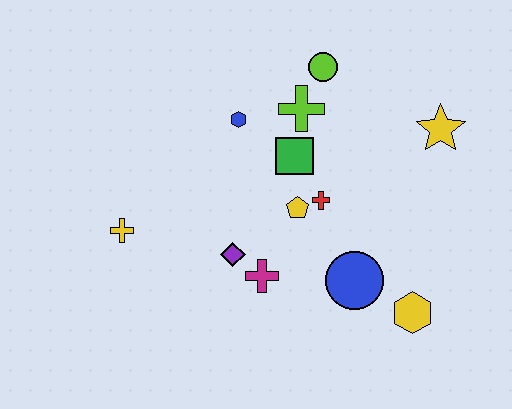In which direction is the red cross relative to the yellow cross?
The red cross is to the right of the yellow cross.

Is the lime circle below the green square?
No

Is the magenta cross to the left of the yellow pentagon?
Yes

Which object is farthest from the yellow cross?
The yellow star is farthest from the yellow cross.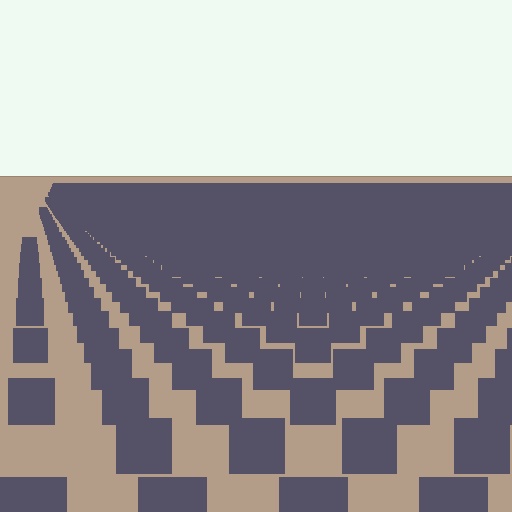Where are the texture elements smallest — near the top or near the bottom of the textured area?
Near the top.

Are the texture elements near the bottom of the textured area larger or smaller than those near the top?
Larger. Near the bottom, elements are closer to the viewer and appear at a bigger on-screen size.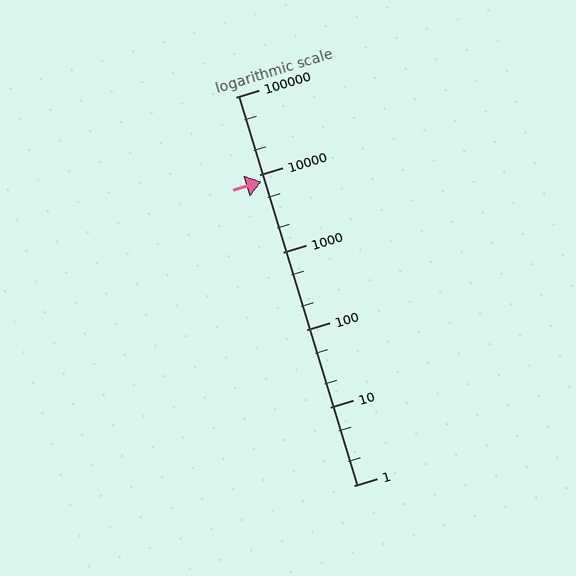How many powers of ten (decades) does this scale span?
The scale spans 5 decades, from 1 to 100000.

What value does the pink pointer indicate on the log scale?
The pointer indicates approximately 8100.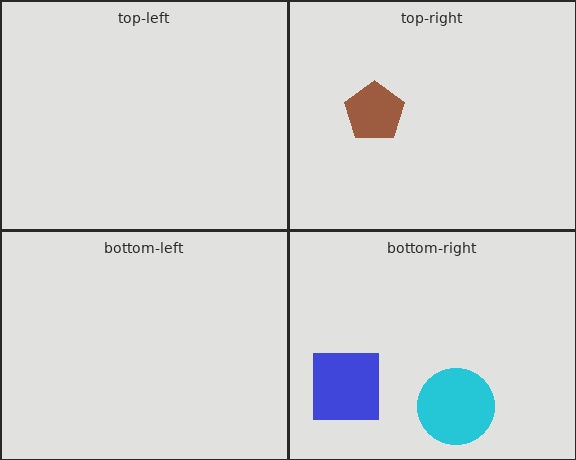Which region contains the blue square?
The bottom-right region.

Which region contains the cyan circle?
The bottom-right region.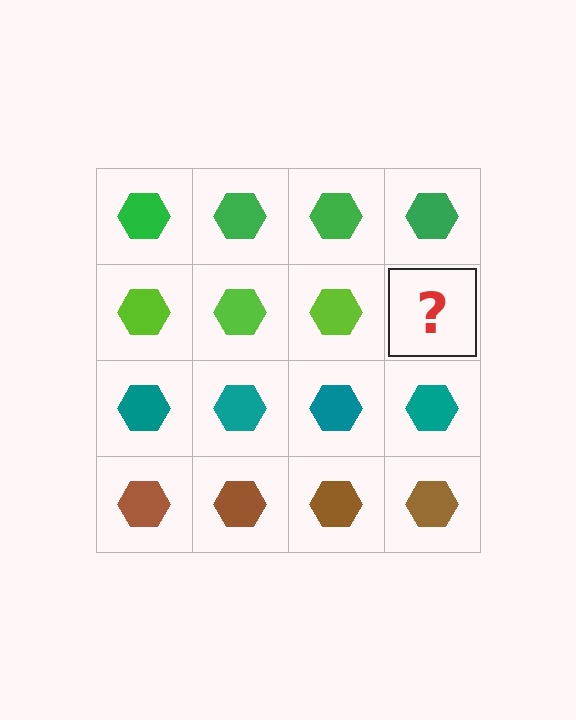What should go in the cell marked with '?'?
The missing cell should contain a lime hexagon.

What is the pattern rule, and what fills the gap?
The rule is that each row has a consistent color. The gap should be filled with a lime hexagon.